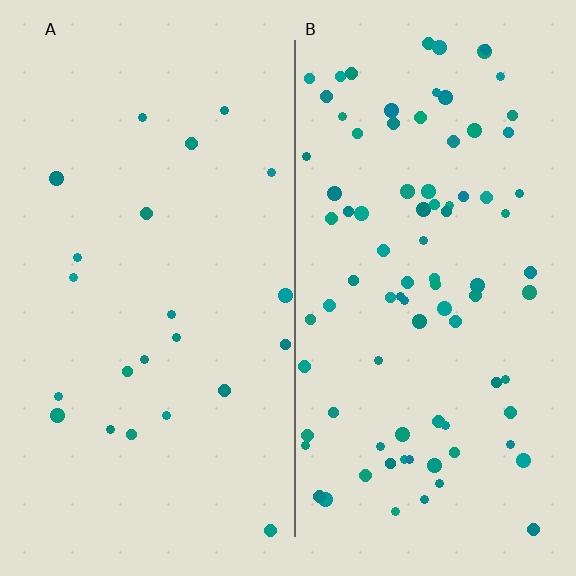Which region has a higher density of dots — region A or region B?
B (the right).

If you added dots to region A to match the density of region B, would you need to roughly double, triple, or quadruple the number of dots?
Approximately quadruple.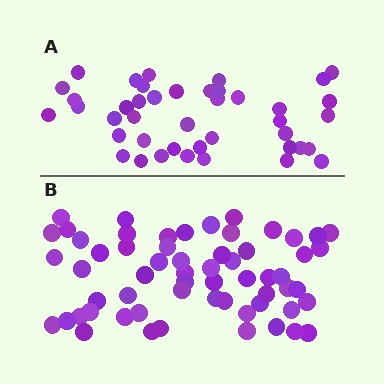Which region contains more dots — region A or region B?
Region B (the bottom region) has more dots.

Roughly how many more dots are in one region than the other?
Region B has approximately 20 more dots than region A.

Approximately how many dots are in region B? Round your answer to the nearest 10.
About 60 dots.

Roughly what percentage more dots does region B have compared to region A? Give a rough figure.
About 45% more.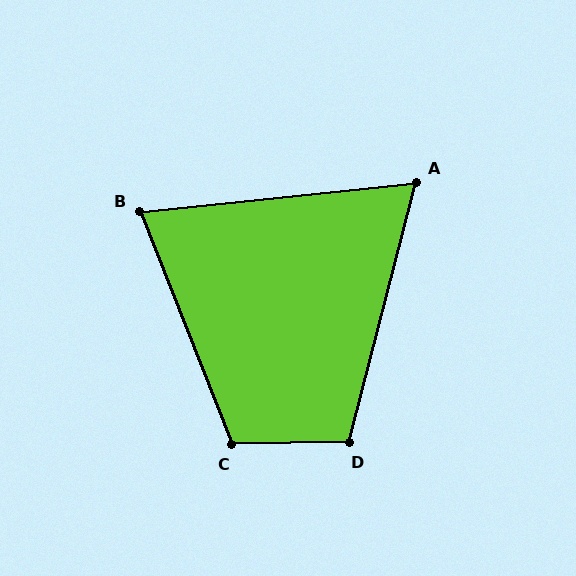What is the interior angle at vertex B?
Approximately 75 degrees (acute).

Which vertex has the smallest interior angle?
A, at approximately 69 degrees.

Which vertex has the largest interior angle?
C, at approximately 111 degrees.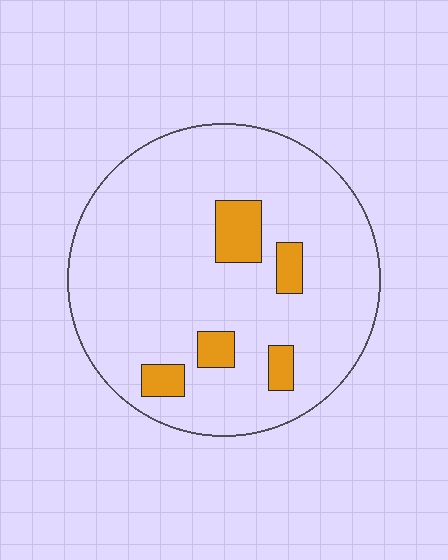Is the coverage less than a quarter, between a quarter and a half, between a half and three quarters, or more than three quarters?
Less than a quarter.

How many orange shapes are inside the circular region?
5.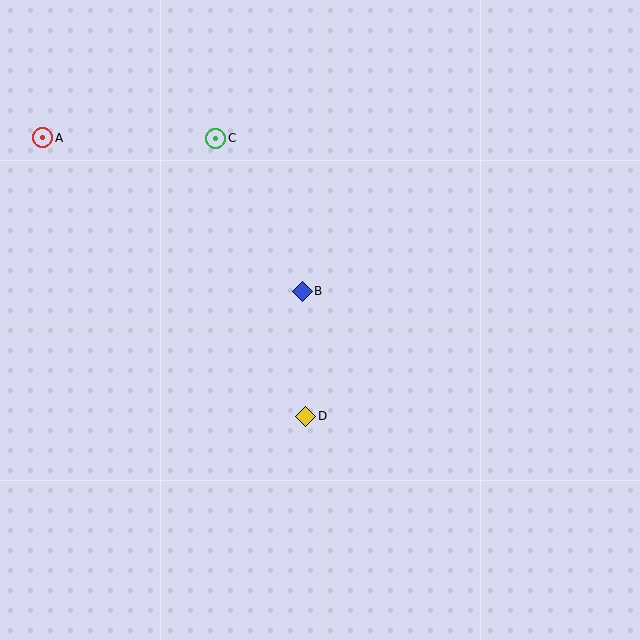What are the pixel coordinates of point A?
Point A is at (43, 138).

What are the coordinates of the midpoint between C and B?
The midpoint between C and B is at (259, 215).